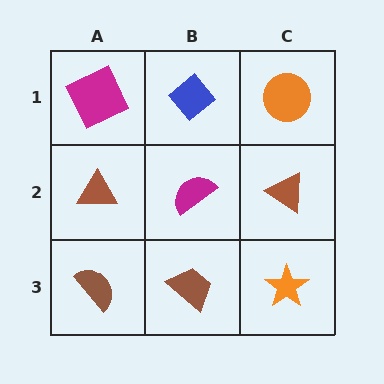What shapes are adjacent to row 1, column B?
A magenta semicircle (row 2, column B), a magenta square (row 1, column A), an orange circle (row 1, column C).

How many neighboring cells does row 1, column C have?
2.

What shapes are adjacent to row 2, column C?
An orange circle (row 1, column C), an orange star (row 3, column C), a magenta semicircle (row 2, column B).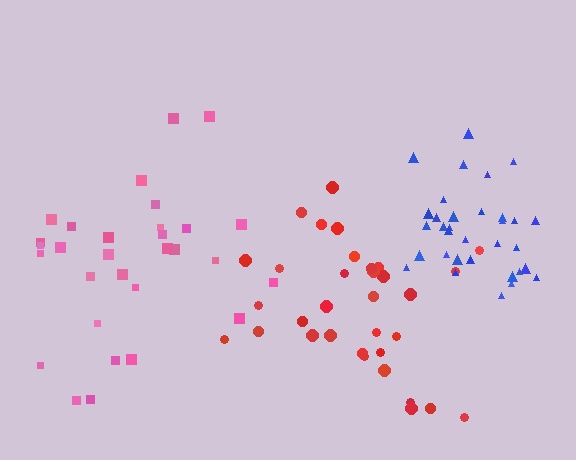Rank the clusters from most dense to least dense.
blue, red, pink.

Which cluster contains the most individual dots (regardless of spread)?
Blue (34).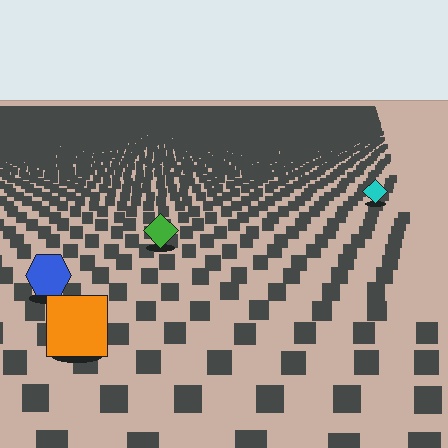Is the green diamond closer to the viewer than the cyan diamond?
Yes. The green diamond is closer — you can tell from the texture gradient: the ground texture is coarser near it.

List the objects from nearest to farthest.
From nearest to farthest: the orange square, the blue hexagon, the green diamond, the cyan diamond.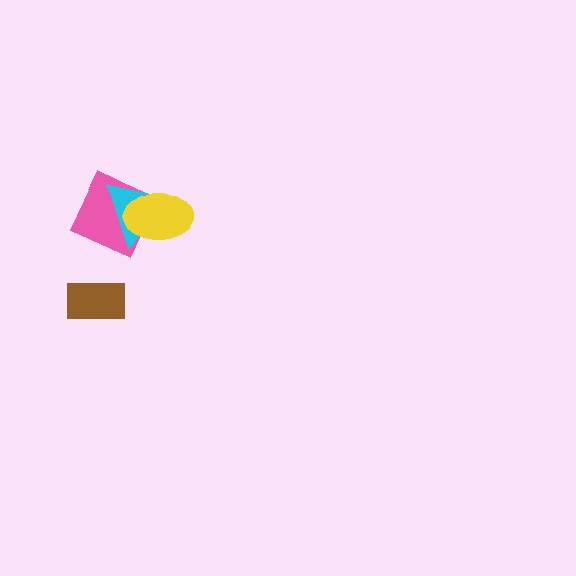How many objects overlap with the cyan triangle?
2 objects overlap with the cyan triangle.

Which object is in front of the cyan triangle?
The yellow ellipse is in front of the cyan triangle.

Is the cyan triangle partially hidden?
Yes, it is partially covered by another shape.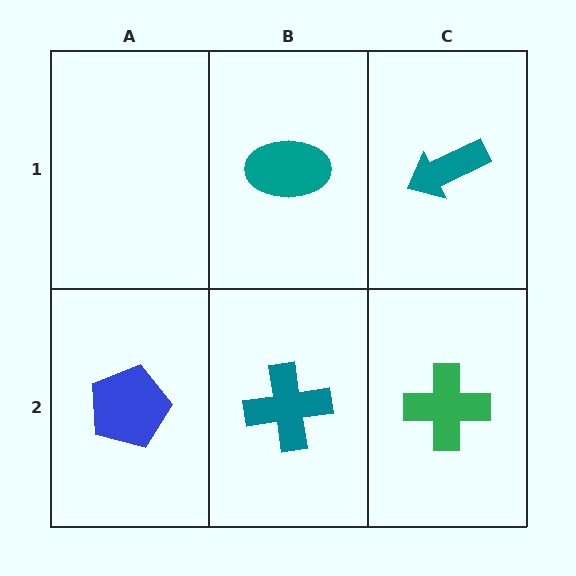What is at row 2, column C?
A green cross.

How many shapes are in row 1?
2 shapes.